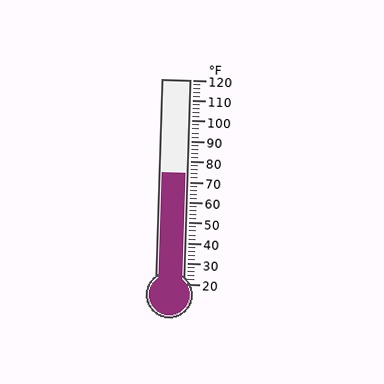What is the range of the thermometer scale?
The thermometer scale ranges from 20°F to 120°F.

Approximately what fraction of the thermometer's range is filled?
The thermometer is filled to approximately 55% of its range.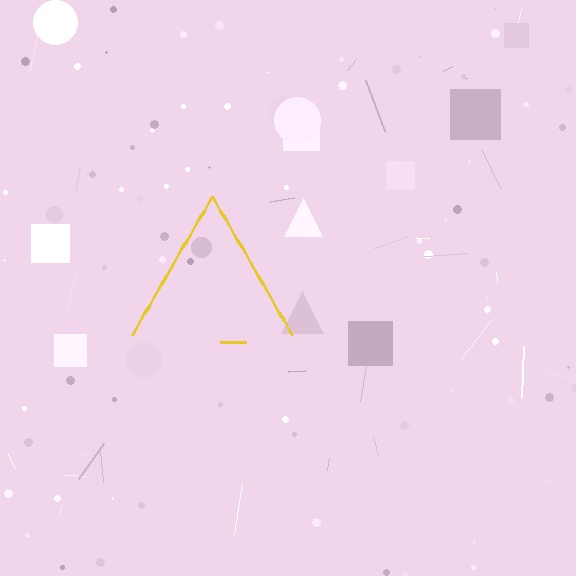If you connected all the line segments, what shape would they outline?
They would outline a triangle.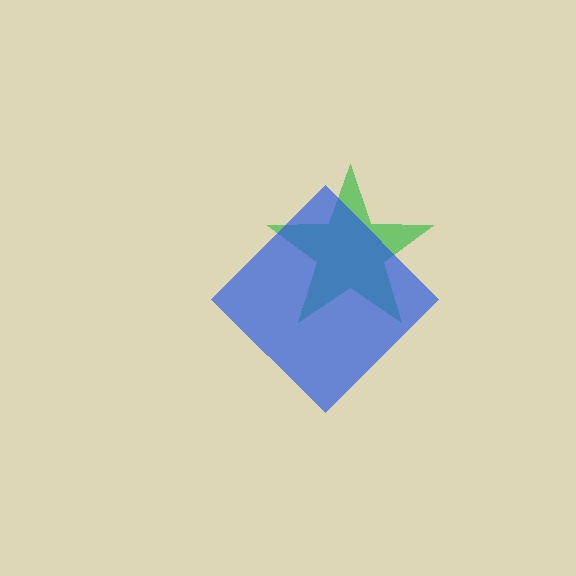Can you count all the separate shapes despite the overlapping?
Yes, there are 2 separate shapes.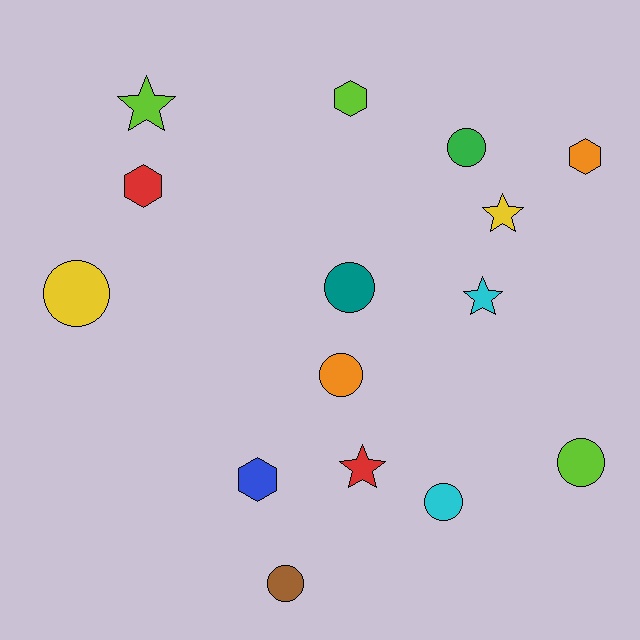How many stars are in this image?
There are 4 stars.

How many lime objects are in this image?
There are 3 lime objects.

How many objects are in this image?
There are 15 objects.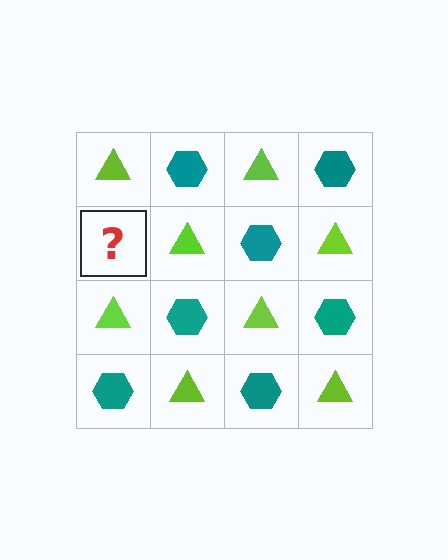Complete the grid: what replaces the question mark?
The question mark should be replaced with a teal hexagon.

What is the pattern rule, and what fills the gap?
The rule is that it alternates lime triangle and teal hexagon in a checkerboard pattern. The gap should be filled with a teal hexagon.